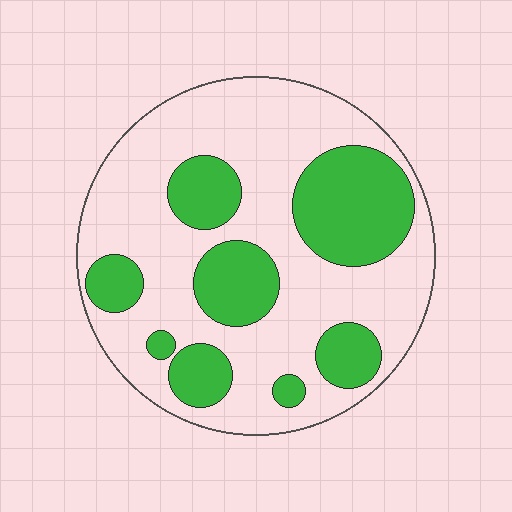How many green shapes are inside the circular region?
8.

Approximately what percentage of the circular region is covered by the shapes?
Approximately 35%.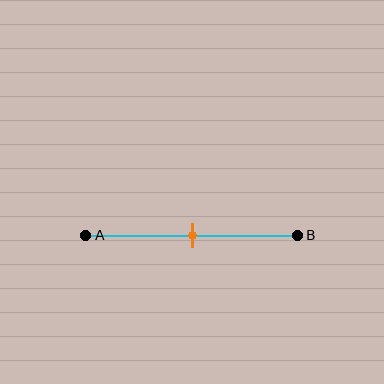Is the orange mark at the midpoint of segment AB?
Yes, the mark is approximately at the midpoint.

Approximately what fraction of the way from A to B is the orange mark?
The orange mark is approximately 50% of the way from A to B.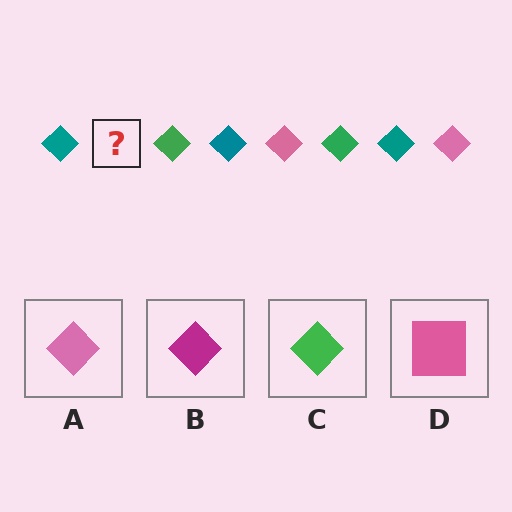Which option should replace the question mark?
Option A.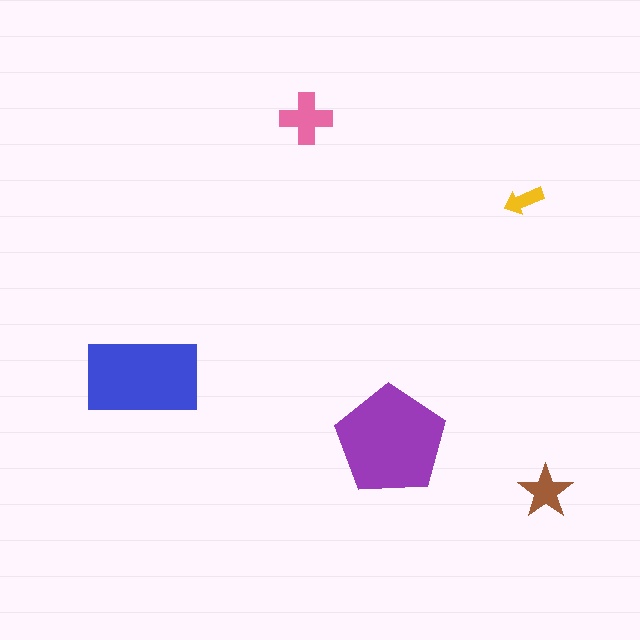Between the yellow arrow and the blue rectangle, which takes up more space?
The blue rectangle.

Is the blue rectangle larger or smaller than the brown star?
Larger.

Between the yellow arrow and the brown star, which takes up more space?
The brown star.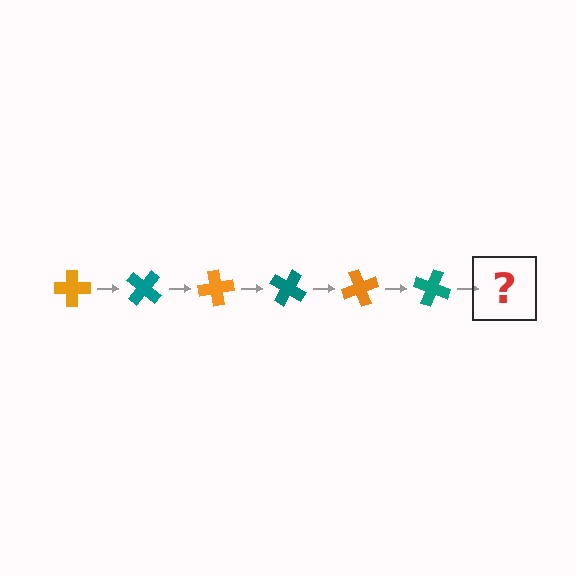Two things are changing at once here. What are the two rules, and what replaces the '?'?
The two rules are that it rotates 40 degrees each step and the color cycles through orange and teal. The '?' should be an orange cross, rotated 240 degrees from the start.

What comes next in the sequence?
The next element should be an orange cross, rotated 240 degrees from the start.